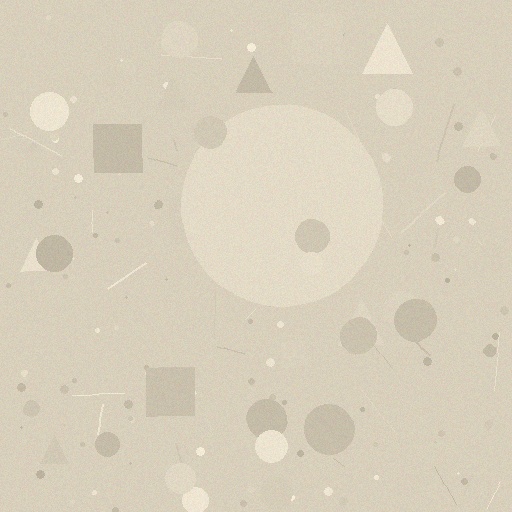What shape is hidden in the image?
A circle is hidden in the image.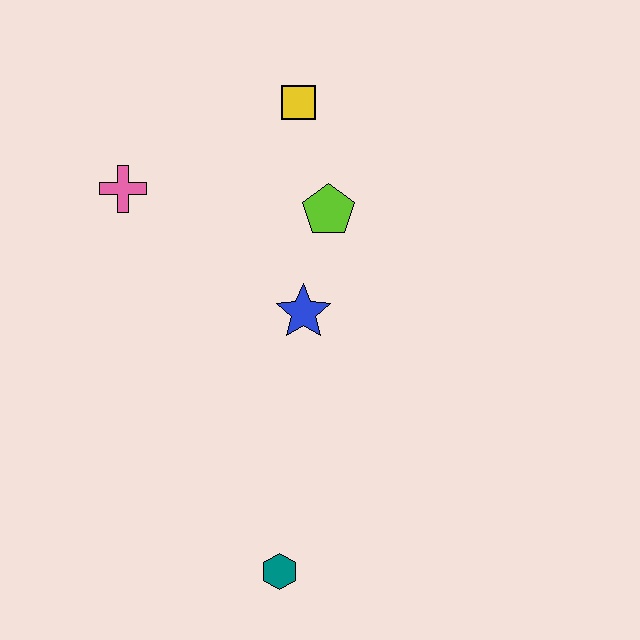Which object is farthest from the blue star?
The teal hexagon is farthest from the blue star.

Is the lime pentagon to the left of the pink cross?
No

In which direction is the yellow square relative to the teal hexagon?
The yellow square is above the teal hexagon.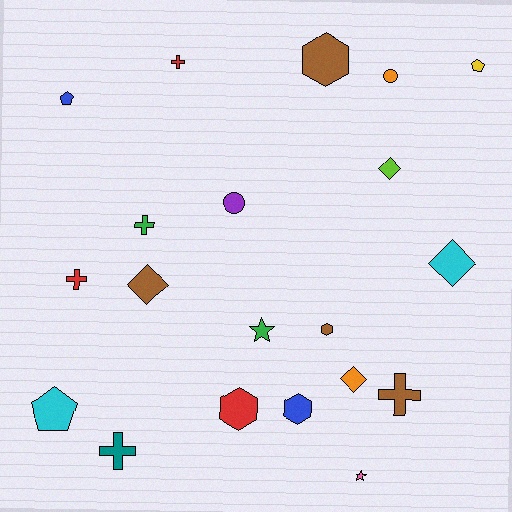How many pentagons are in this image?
There are 3 pentagons.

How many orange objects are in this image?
There are 2 orange objects.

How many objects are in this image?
There are 20 objects.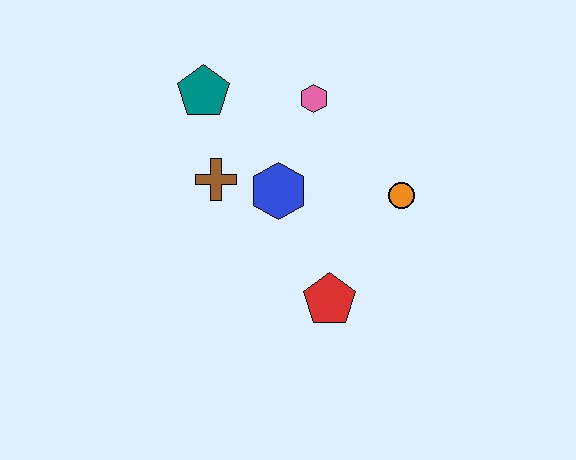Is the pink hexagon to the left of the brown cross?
No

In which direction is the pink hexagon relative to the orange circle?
The pink hexagon is above the orange circle.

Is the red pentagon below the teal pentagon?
Yes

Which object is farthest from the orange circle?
The teal pentagon is farthest from the orange circle.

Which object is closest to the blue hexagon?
The brown cross is closest to the blue hexagon.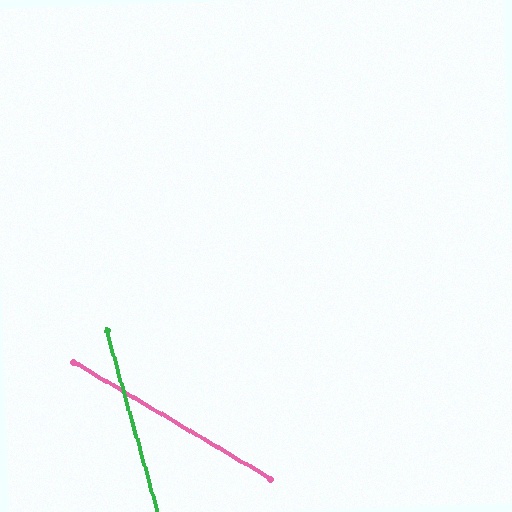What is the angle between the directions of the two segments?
Approximately 44 degrees.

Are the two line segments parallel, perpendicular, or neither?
Neither parallel nor perpendicular — they differ by about 44°.